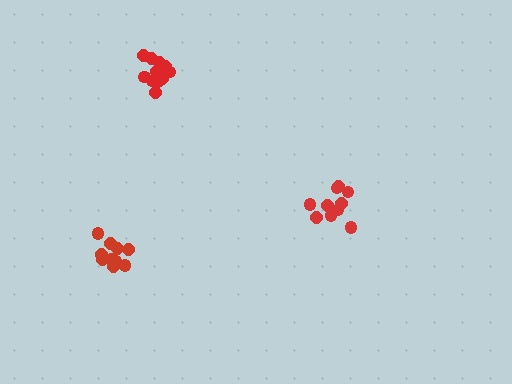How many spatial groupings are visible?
There are 3 spatial groupings.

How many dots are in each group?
Group 1: 10 dots, Group 2: 10 dots, Group 3: 11 dots (31 total).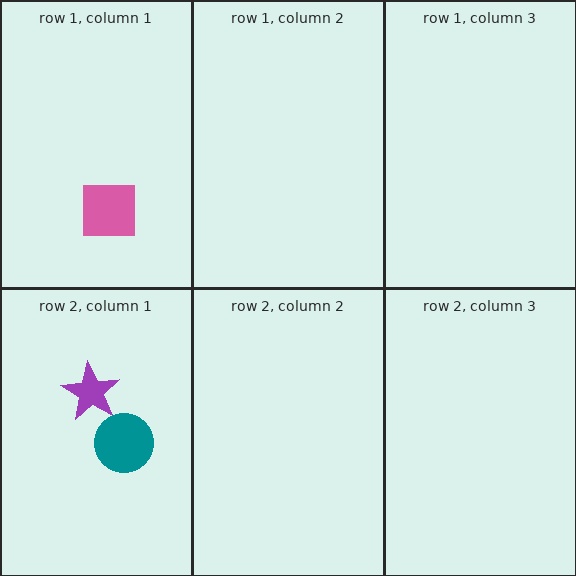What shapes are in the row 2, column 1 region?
The purple star, the teal circle.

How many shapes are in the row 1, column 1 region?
1.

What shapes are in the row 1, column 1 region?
The pink square.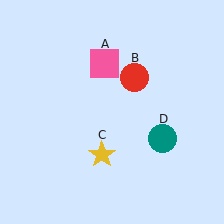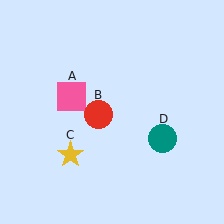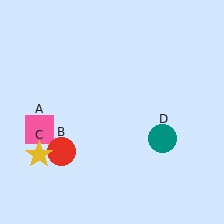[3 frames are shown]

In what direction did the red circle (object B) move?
The red circle (object B) moved down and to the left.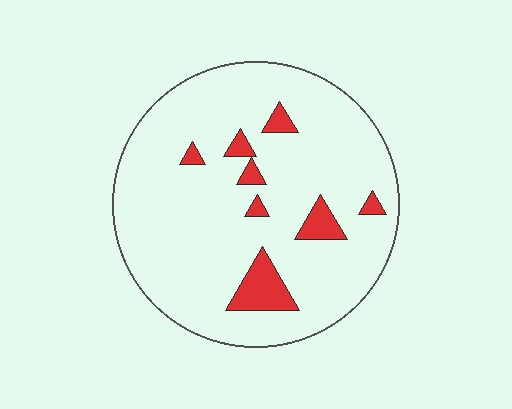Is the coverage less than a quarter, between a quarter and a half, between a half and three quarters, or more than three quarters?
Less than a quarter.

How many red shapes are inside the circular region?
8.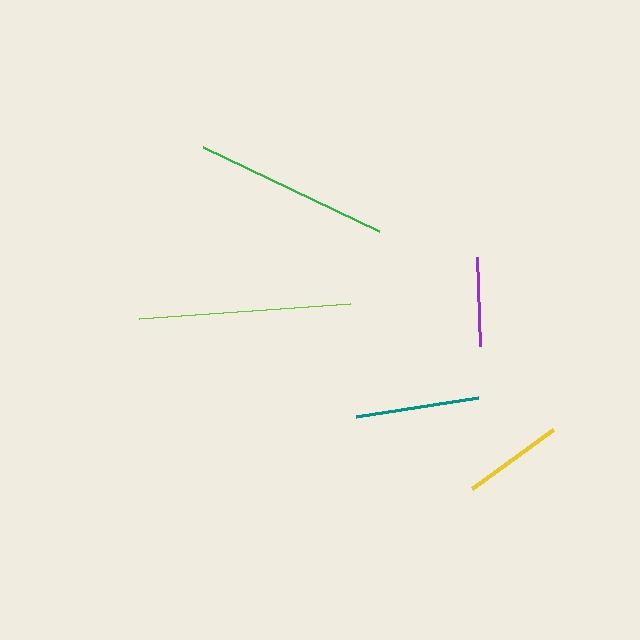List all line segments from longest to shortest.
From longest to shortest: lime, green, teal, yellow, purple.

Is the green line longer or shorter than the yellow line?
The green line is longer than the yellow line.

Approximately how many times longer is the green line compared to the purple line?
The green line is approximately 2.2 times the length of the purple line.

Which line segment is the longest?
The lime line is the longest at approximately 211 pixels.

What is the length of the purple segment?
The purple segment is approximately 89 pixels long.